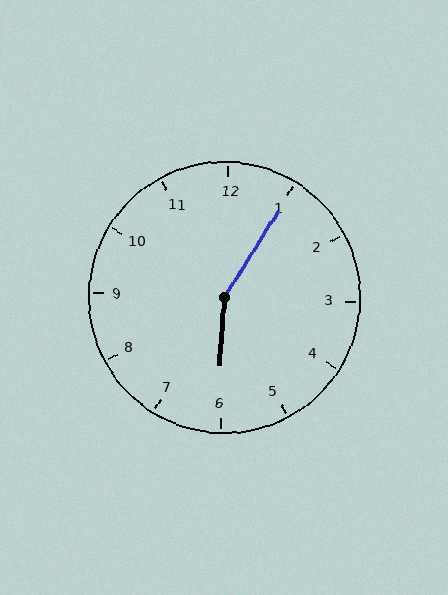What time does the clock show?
6:05.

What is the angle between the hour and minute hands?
Approximately 152 degrees.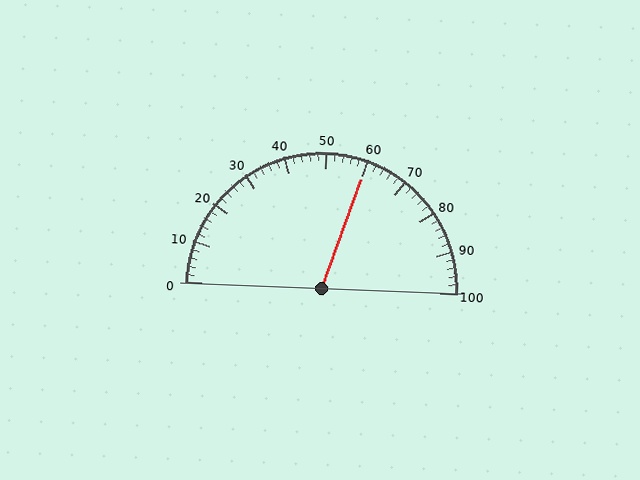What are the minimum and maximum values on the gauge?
The gauge ranges from 0 to 100.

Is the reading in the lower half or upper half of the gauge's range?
The reading is in the upper half of the range (0 to 100).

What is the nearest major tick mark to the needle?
The nearest major tick mark is 60.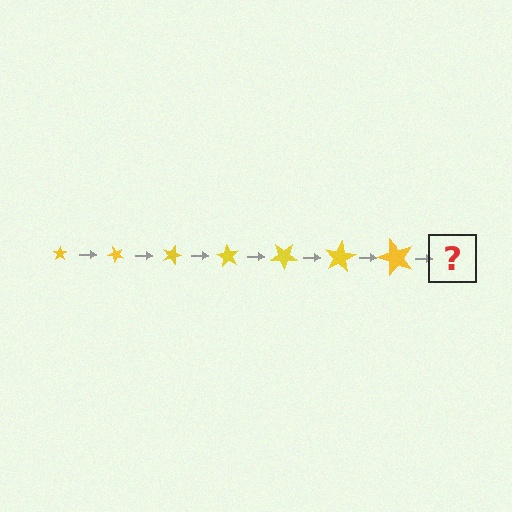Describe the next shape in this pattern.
It should be a star, larger than the previous one and rotated 315 degrees from the start.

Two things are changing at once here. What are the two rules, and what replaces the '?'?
The two rules are that the star grows larger each step and it rotates 45 degrees each step. The '?' should be a star, larger than the previous one and rotated 315 degrees from the start.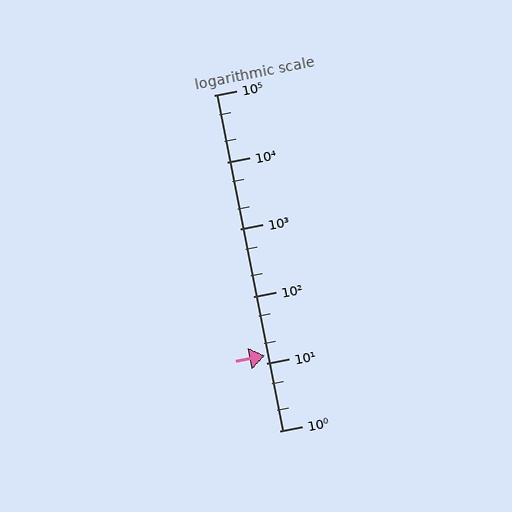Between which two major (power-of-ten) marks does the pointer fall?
The pointer is between 10 and 100.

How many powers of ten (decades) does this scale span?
The scale spans 5 decades, from 1 to 100000.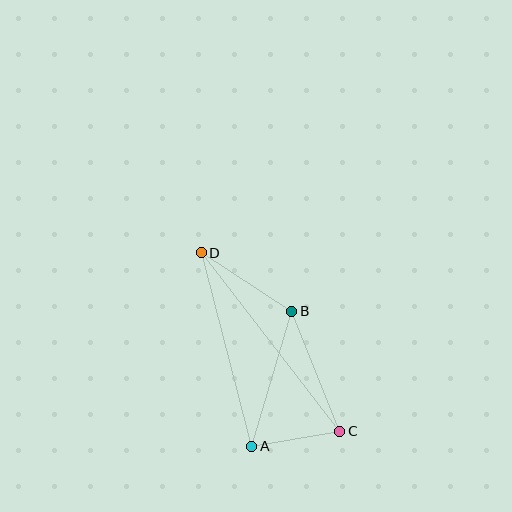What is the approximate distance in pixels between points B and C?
The distance between B and C is approximately 129 pixels.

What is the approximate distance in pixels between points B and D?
The distance between B and D is approximately 108 pixels.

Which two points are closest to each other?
Points A and C are closest to each other.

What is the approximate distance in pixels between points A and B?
The distance between A and B is approximately 140 pixels.